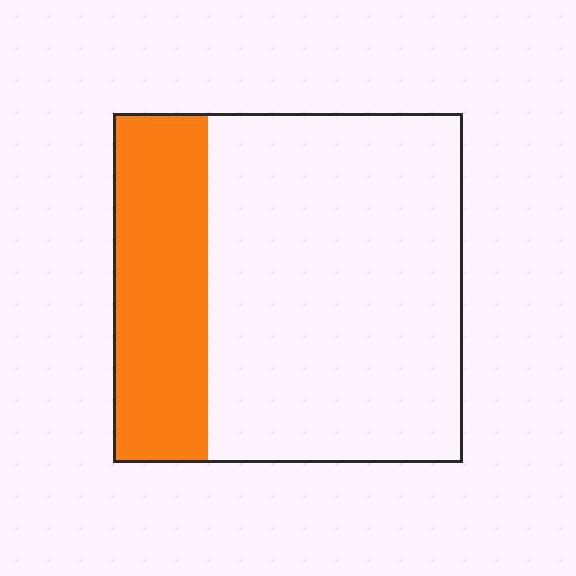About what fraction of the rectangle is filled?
About one quarter (1/4).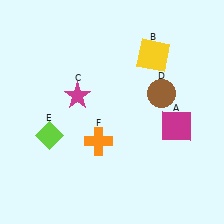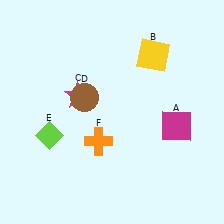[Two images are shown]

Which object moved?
The brown circle (D) moved left.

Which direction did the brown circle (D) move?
The brown circle (D) moved left.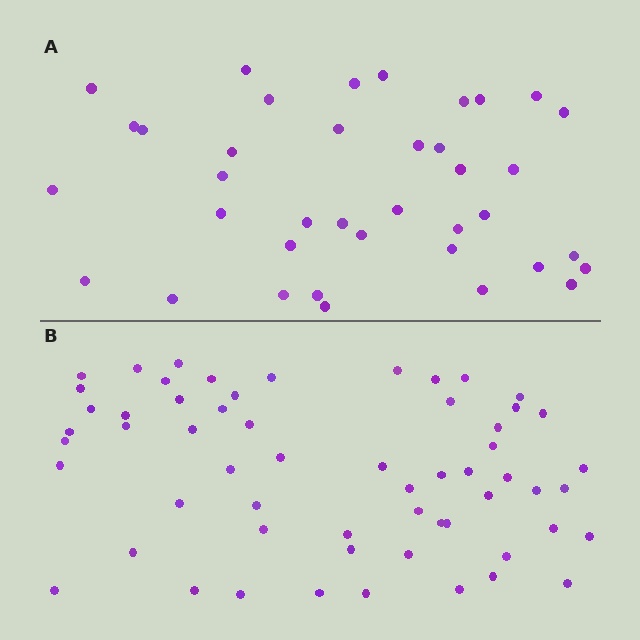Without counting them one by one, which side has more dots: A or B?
Region B (the bottom region) has more dots.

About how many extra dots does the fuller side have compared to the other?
Region B has approximately 20 more dots than region A.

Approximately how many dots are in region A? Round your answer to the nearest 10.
About 40 dots. (The exact count is 38, which rounds to 40.)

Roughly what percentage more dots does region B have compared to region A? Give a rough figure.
About 55% more.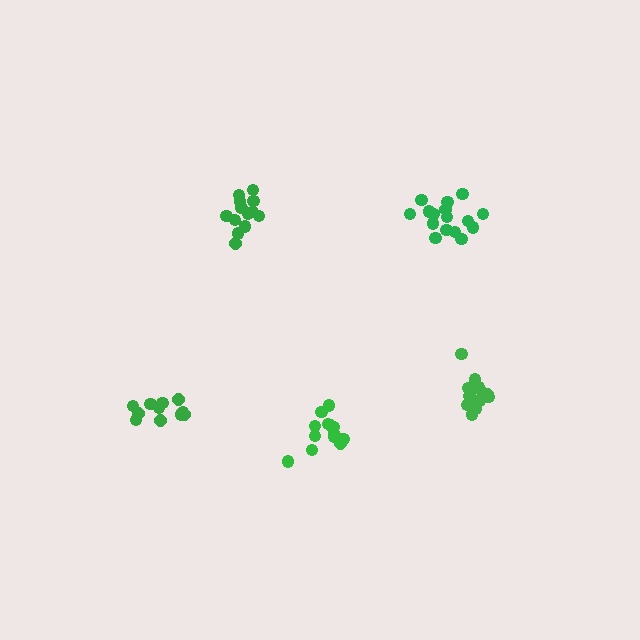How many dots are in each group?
Group 1: 17 dots, Group 2: 11 dots, Group 3: 13 dots, Group 4: 14 dots, Group 5: 14 dots (69 total).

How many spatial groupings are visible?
There are 5 spatial groupings.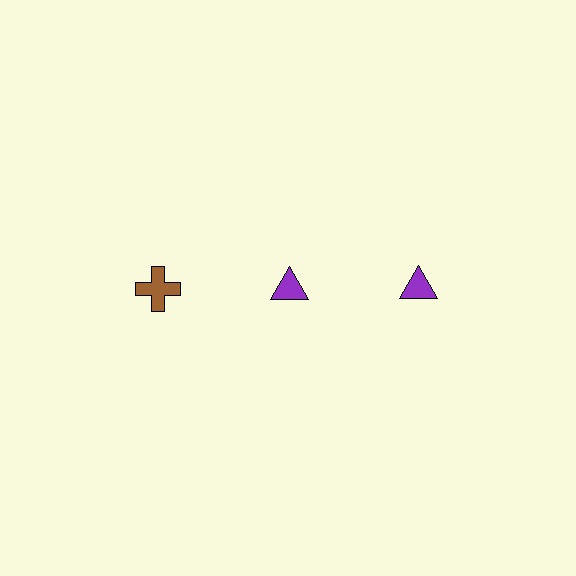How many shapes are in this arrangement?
There are 3 shapes arranged in a grid pattern.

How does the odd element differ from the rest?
It differs in both color (brown instead of purple) and shape (cross instead of triangle).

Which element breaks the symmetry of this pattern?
The brown cross in the top row, leftmost column breaks the symmetry. All other shapes are purple triangles.